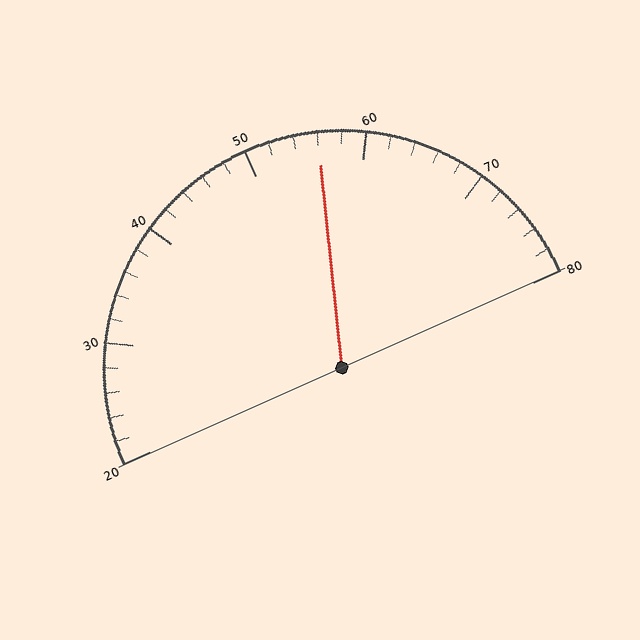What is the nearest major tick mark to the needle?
The nearest major tick mark is 60.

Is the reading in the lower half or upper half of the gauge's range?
The reading is in the upper half of the range (20 to 80).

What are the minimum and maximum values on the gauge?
The gauge ranges from 20 to 80.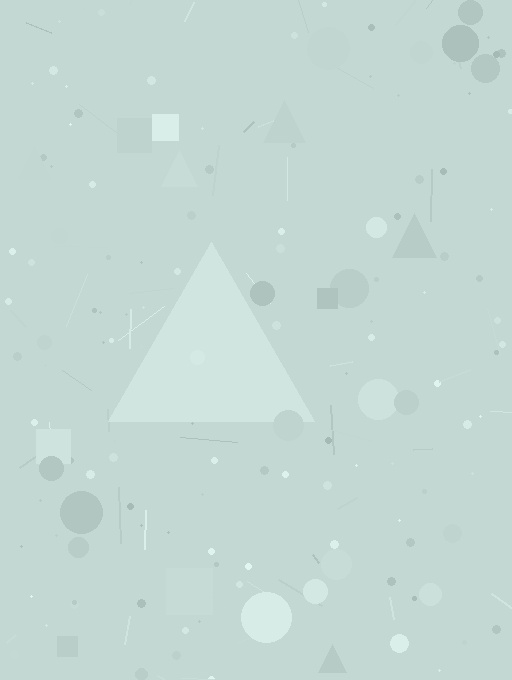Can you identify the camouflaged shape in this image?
The camouflaged shape is a triangle.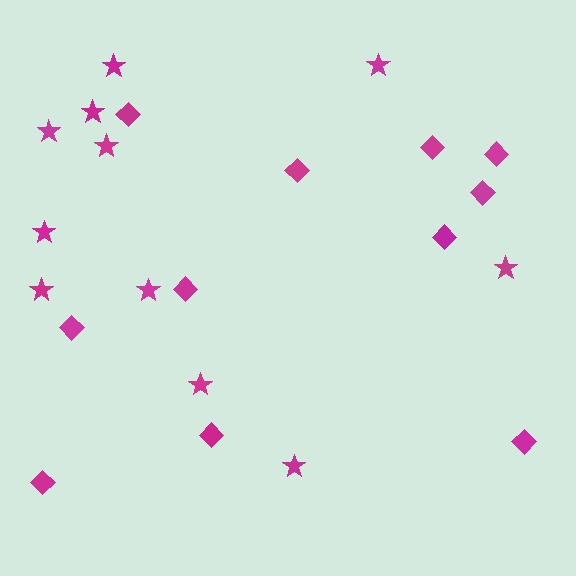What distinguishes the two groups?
There are 2 groups: one group of stars (11) and one group of diamonds (11).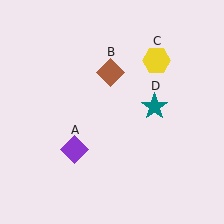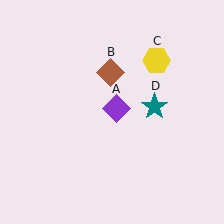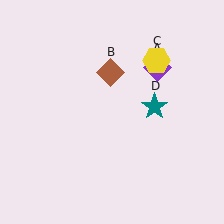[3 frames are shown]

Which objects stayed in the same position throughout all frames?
Brown diamond (object B) and yellow hexagon (object C) and teal star (object D) remained stationary.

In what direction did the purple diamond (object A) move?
The purple diamond (object A) moved up and to the right.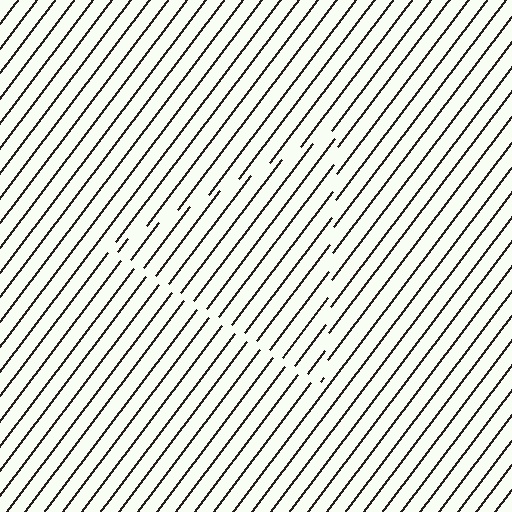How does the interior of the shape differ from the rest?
The interior of the shape contains the same grating, shifted by half a period — the contour is defined by the phase discontinuity where line-ends from the inner and outer gratings abut.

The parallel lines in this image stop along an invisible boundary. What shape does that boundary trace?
An illusory triangle. The interior of the shape contains the same grating, shifted by half a period — the contour is defined by the phase discontinuity where line-ends from the inner and outer gratings abut.